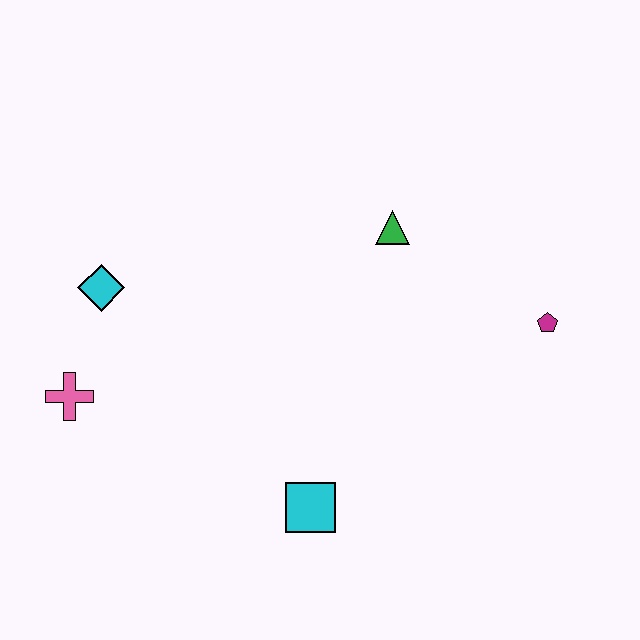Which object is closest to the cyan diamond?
The pink cross is closest to the cyan diamond.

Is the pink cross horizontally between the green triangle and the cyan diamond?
No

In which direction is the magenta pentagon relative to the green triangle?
The magenta pentagon is to the right of the green triangle.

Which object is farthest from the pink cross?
The magenta pentagon is farthest from the pink cross.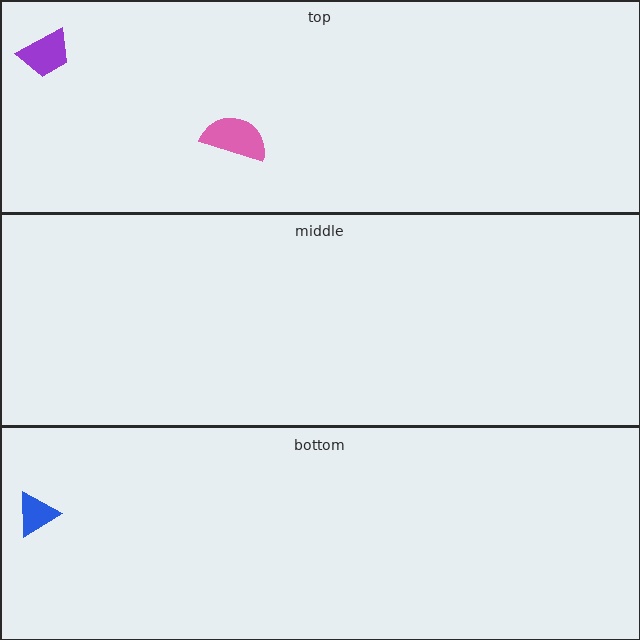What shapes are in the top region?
The purple trapezoid, the pink semicircle.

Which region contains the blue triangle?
The bottom region.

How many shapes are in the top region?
2.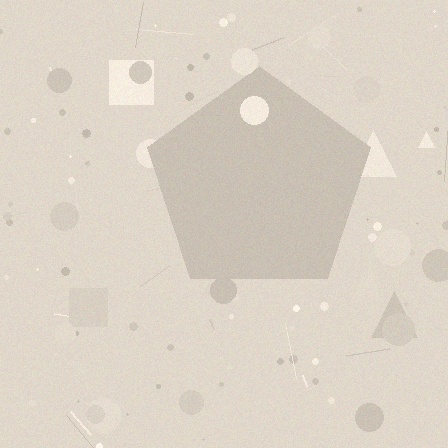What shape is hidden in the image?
A pentagon is hidden in the image.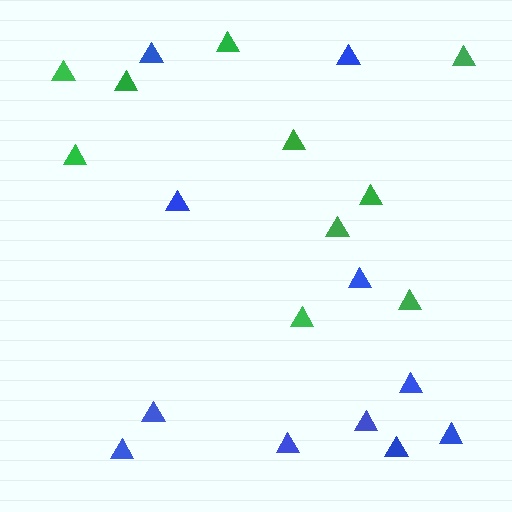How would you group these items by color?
There are 2 groups: one group of green triangles (10) and one group of blue triangles (11).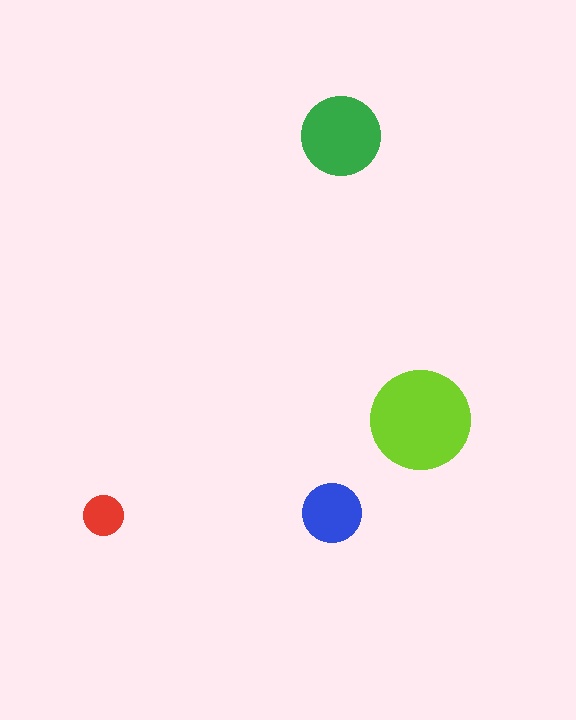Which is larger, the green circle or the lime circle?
The lime one.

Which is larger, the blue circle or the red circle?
The blue one.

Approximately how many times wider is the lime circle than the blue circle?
About 1.5 times wider.